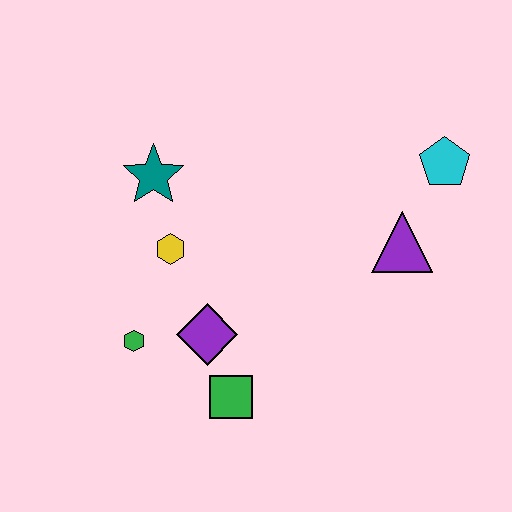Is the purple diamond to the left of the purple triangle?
Yes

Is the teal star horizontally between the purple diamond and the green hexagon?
Yes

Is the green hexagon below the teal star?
Yes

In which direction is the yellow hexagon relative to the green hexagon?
The yellow hexagon is above the green hexagon.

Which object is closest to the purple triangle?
The cyan pentagon is closest to the purple triangle.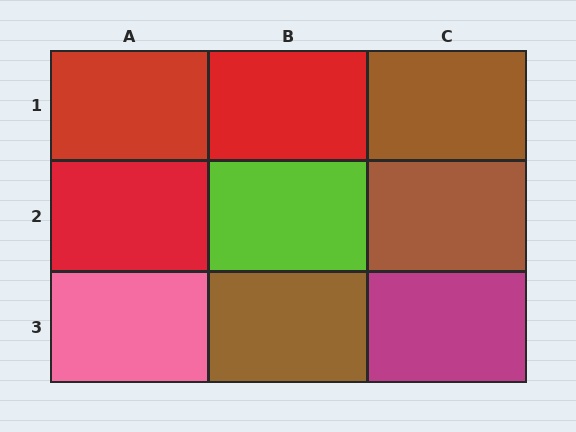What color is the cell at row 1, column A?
Red.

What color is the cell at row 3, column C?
Magenta.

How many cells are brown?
3 cells are brown.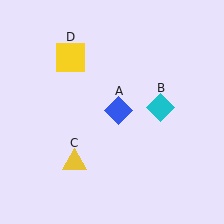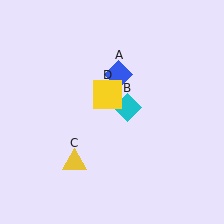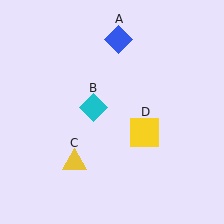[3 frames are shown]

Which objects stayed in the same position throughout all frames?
Yellow triangle (object C) remained stationary.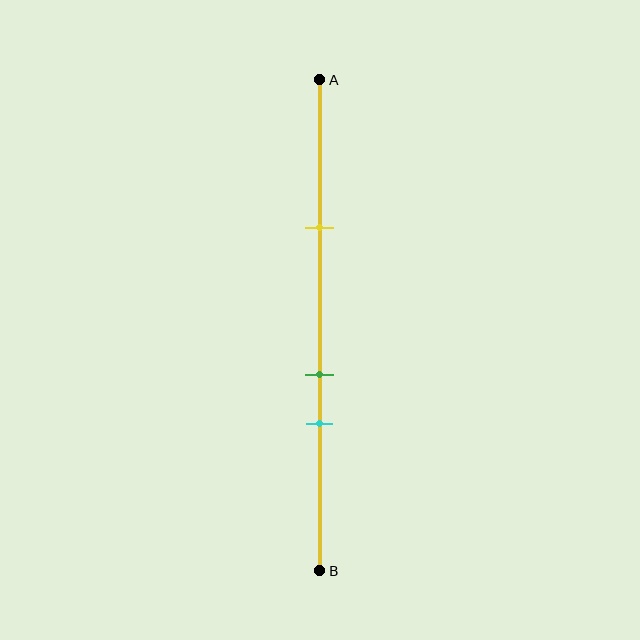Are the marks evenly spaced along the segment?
No, the marks are not evenly spaced.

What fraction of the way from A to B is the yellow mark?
The yellow mark is approximately 30% (0.3) of the way from A to B.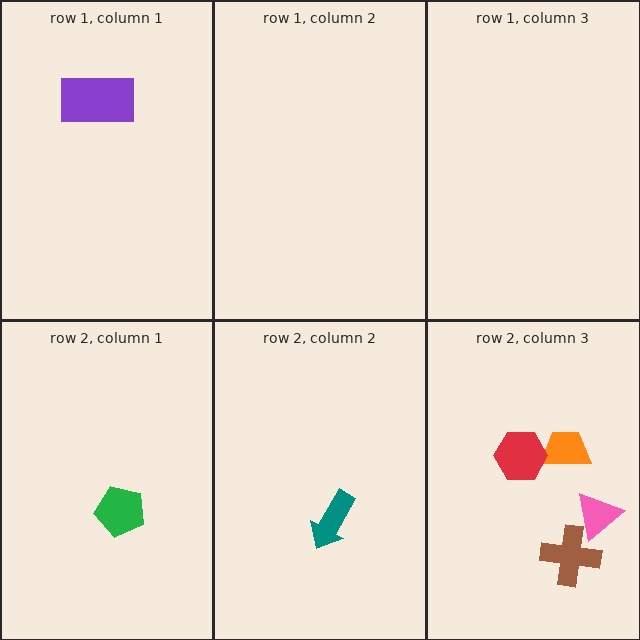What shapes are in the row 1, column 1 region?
The purple rectangle.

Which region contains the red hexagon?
The row 2, column 3 region.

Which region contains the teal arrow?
The row 2, column 2 region.